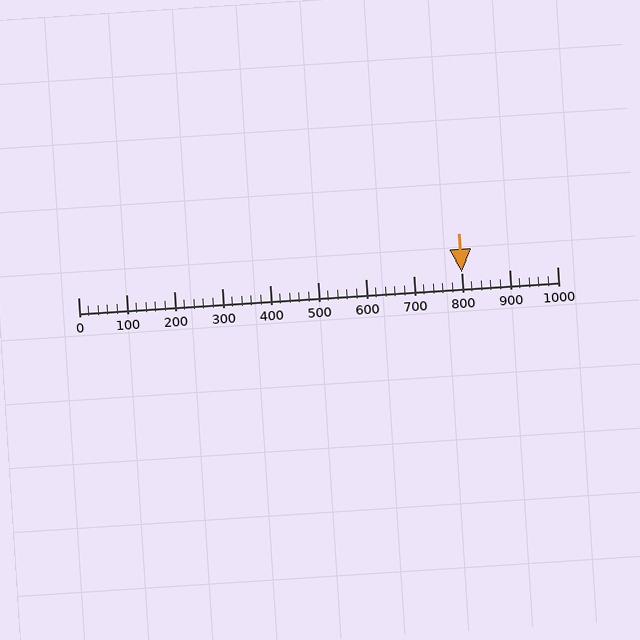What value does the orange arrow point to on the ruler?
The orange arrow points to approximately 800.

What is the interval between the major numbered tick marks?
The major tick marks are spaced 100 units apart.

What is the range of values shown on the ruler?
The ruler shows values from 0 to 1000.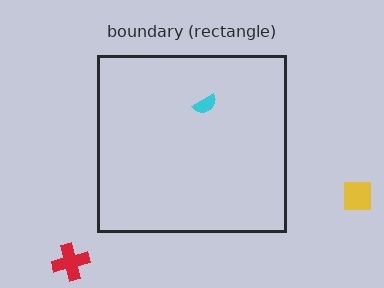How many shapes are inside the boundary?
1 inside, 2 outside.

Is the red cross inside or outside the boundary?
Outside.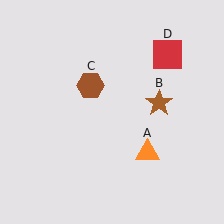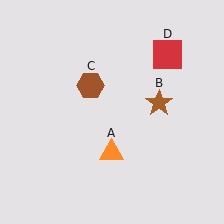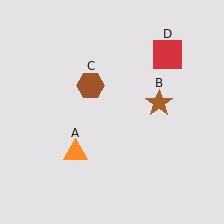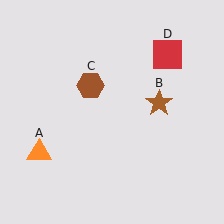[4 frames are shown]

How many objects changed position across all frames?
1 object changed position: orange triangle (object A).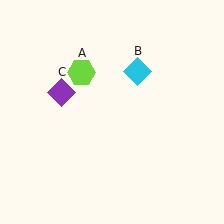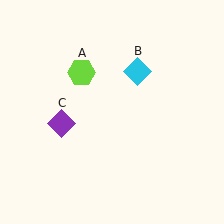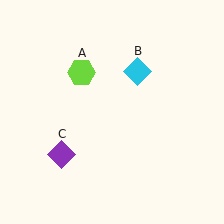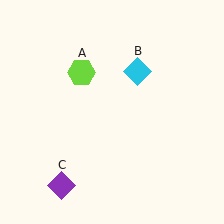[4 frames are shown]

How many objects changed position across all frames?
1 object changed position: purple diamond (object C).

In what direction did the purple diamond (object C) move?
The purple diamond (object C) moved down.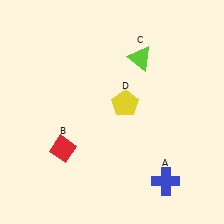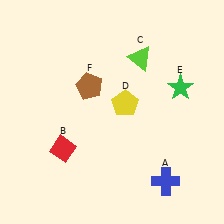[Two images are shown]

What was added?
A green star (E), a brown pentagon (F) were added in Image 2.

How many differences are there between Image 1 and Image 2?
There are 2 differences between the two images.